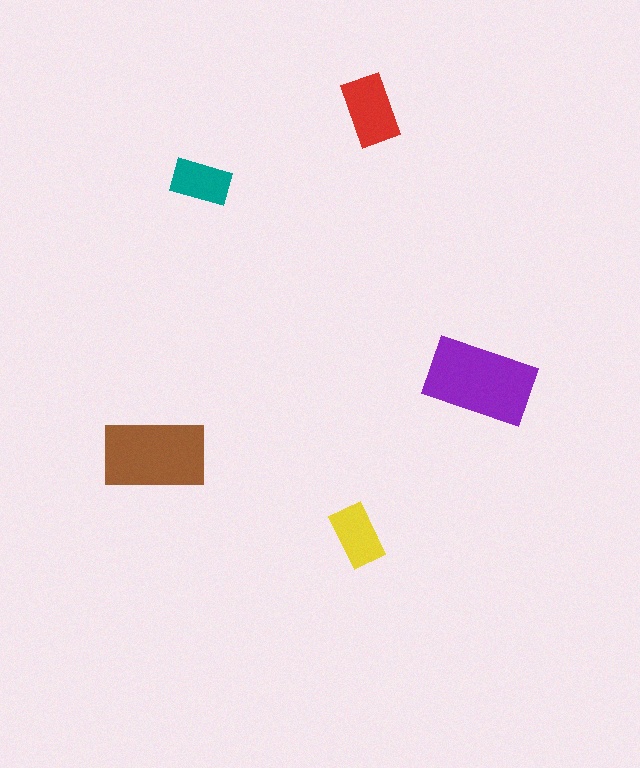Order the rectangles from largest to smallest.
the purple one, the brown one, the red one, the yellow one, the teal one.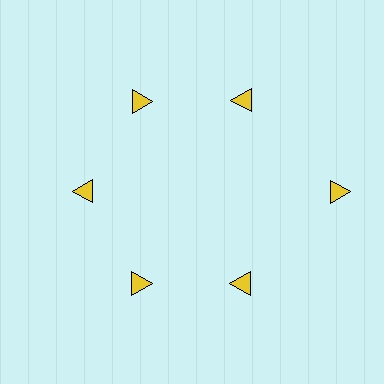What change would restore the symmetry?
The symmetry would be restored by moving it inward, back onto the ring so that all 6 triangles sit at equal angles and equal distance from the center.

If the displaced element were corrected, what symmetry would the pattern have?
It would have 6-fold rotational symmetry — the pattern would map onto itself every 60 degrees.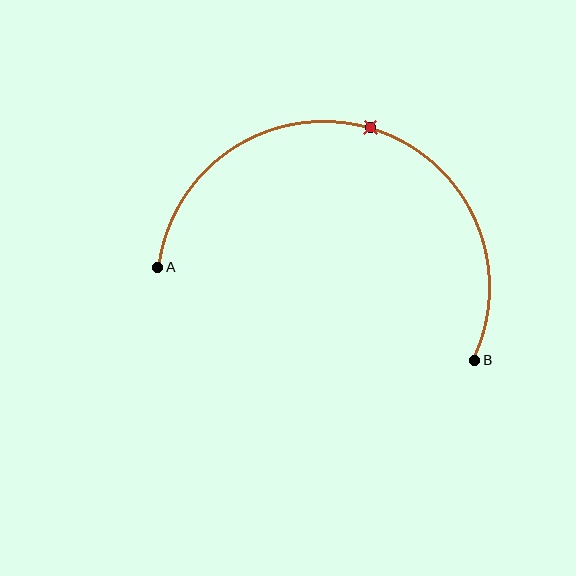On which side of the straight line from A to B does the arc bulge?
The arc bulges above the straight line connecting A and B.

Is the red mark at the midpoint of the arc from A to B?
Yes. The red mark lies on the arc at equal arc-length from both A and B — it is the arc midpoint.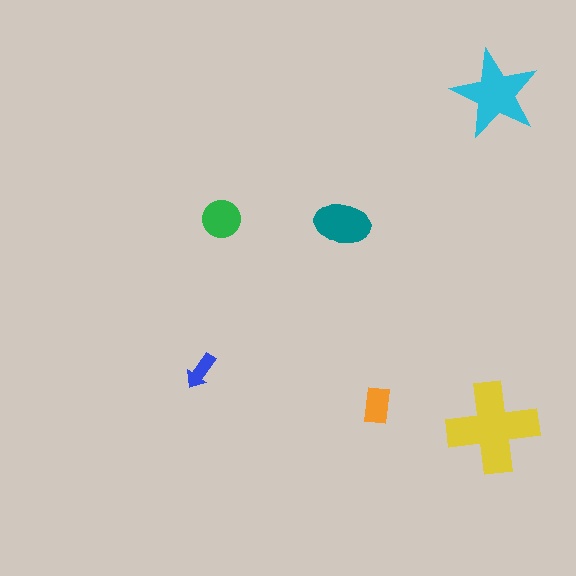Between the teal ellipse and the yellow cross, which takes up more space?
The yellow cross.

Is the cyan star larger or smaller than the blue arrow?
Larger.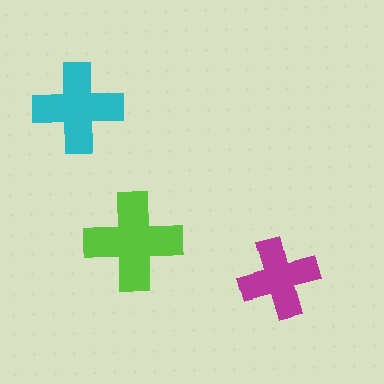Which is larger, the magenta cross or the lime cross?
The lime one.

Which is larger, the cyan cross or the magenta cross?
The cyan one.